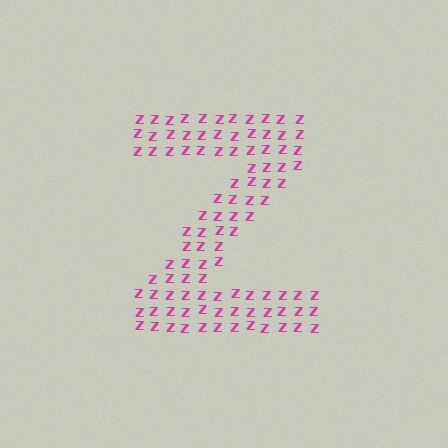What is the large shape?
The large shape is the letter Z.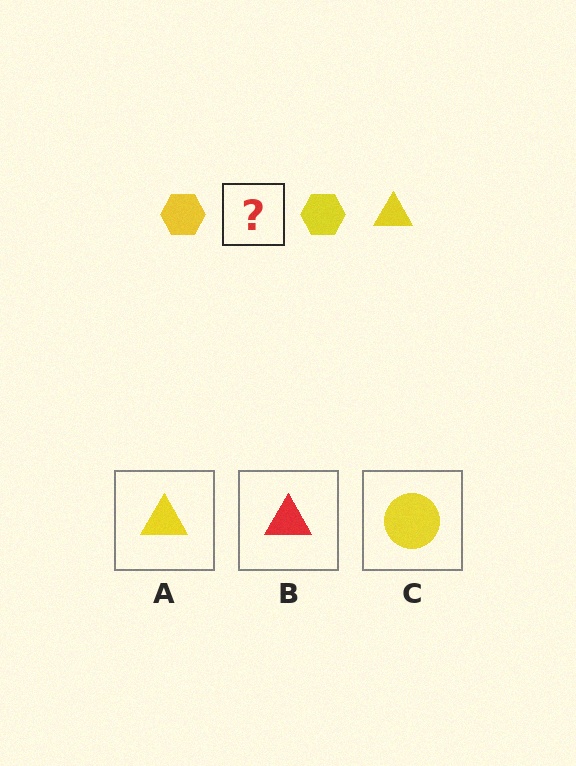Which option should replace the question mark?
Option A.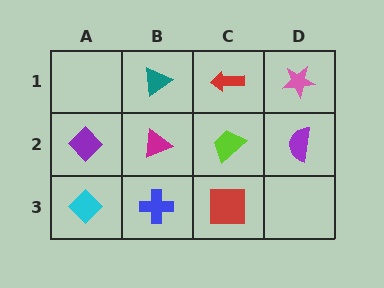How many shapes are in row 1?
3 shapes.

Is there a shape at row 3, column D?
No, that cell is empty.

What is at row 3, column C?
A red square.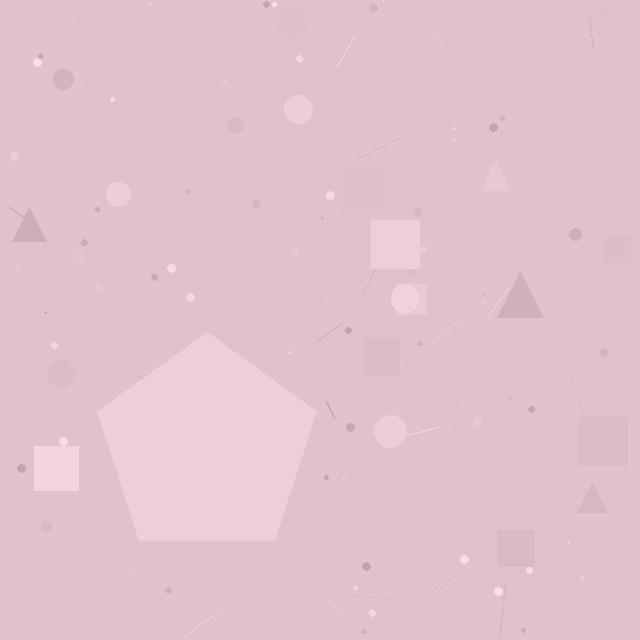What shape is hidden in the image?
A pentagon is hidden in the image.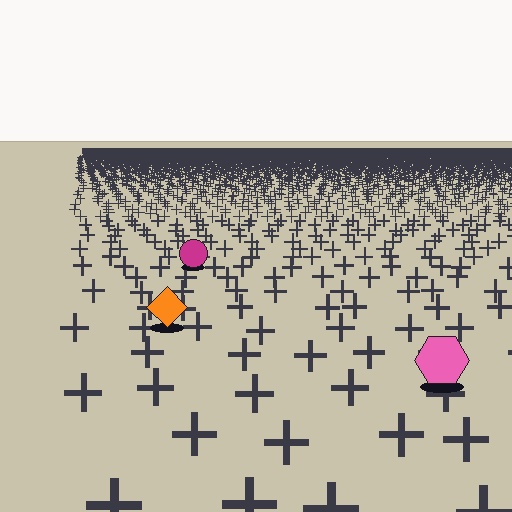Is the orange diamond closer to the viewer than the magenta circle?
Yes. The orange diamond is closer — you can tell from the texture gradient: the ground texture is coarser near it.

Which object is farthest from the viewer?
The magenta circle is farthest from the viewer. It appears smaller and the ground texture around it is denser.